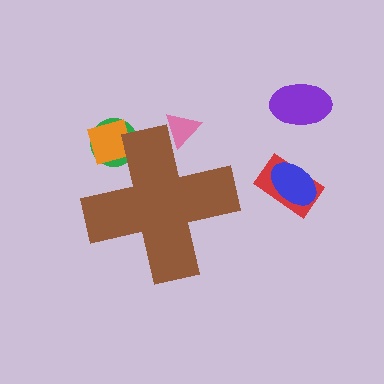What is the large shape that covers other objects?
A brown cross.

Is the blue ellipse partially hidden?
No, the blue ellipse is fully visible.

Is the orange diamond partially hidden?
Yes, the orange diamond is partially hidden behind the brown cross.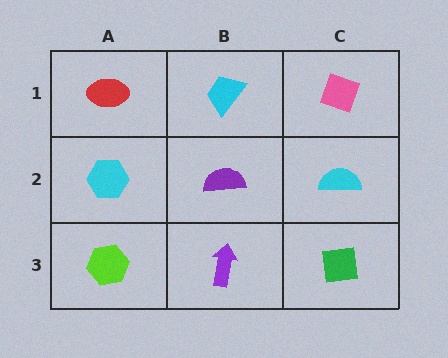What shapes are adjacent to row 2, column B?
A cyan trapezoid (row 1, column B), a purple arrow (row 3, column B), a cyan hexagon (row 2, column A), a cyan semicircle (row 2, column C).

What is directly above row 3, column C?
A cyan semicircle.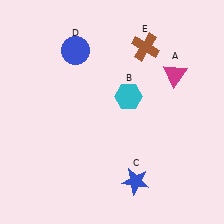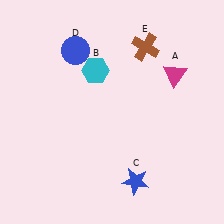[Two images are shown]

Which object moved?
The cyan hexagon (B) moved left.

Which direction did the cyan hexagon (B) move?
The cyan hexagon (B) moved left.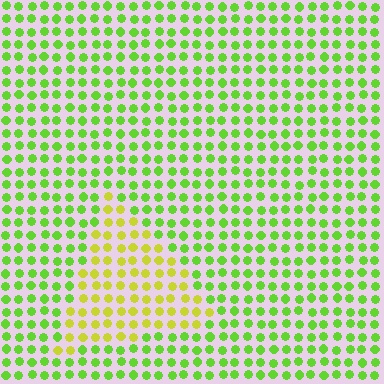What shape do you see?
I see a triangle.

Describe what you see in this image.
The image is filled with small lime elements in a uniform arrangement. A triangle-shaped region is visible where the elements are tinted to a slightly different hue, forming a subtle color boundary.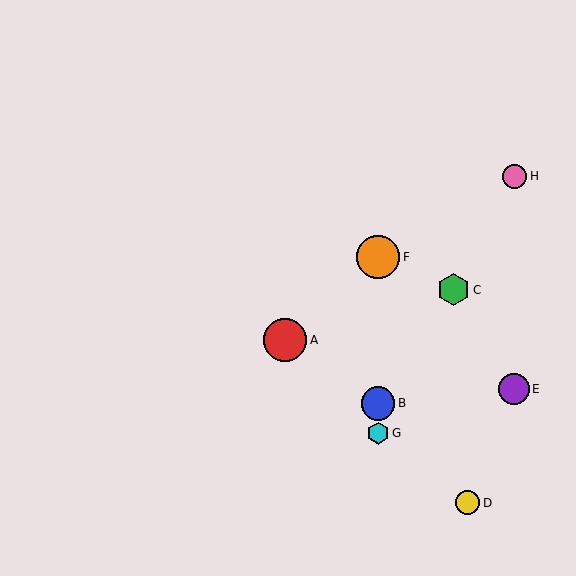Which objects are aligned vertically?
Objects B, F, G are aligned vertically.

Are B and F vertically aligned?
Yes, both are at x≈378.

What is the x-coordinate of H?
Object H is at x≈515.